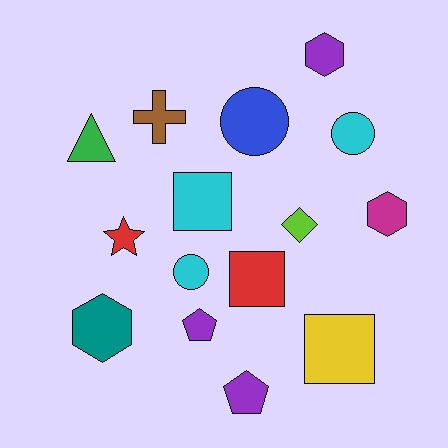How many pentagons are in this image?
There are 2 pentagons.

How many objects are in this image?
There are 15 objects.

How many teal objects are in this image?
There is 1 teal object.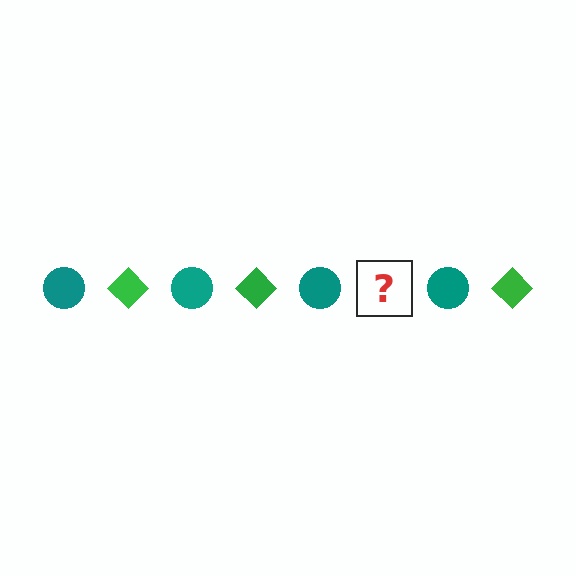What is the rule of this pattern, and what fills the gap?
The rule is that the pattern alternates between teal circle and green diamond. The gap should be filled with a green diamond.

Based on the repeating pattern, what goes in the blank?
The blank should be a green diamond.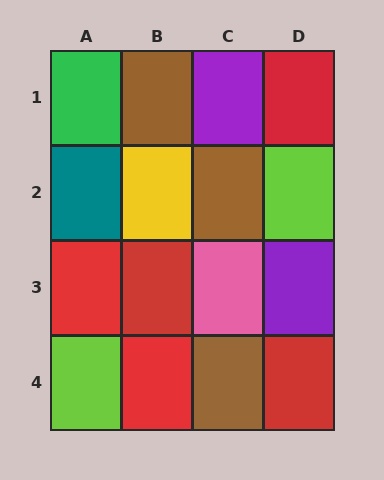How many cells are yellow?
1 cell is yellow.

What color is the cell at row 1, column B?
Brown.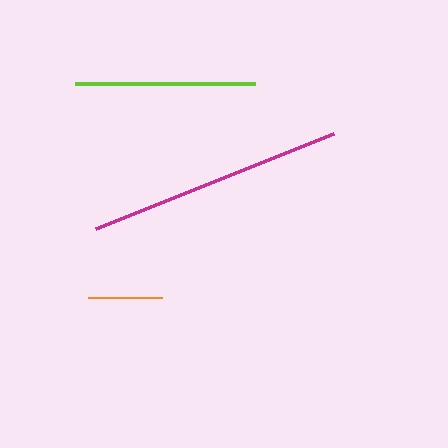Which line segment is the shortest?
The orange line is the shortest at approximately 74 pixels.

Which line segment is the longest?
The magenta line is the longest at approximately 256 pixels.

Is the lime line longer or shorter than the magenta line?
The magenta line is longer than the lime line.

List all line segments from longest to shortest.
From longest to shortest: magenta, lime, orange.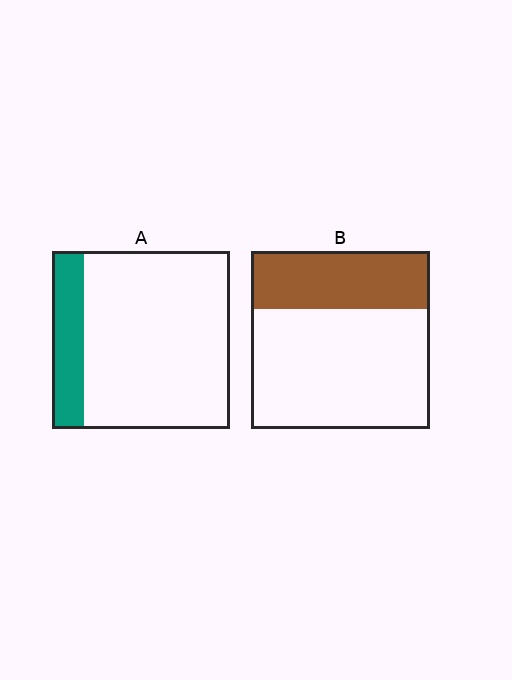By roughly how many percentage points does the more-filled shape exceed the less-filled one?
By roughly 15 percentage points (B over A).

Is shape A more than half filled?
No.